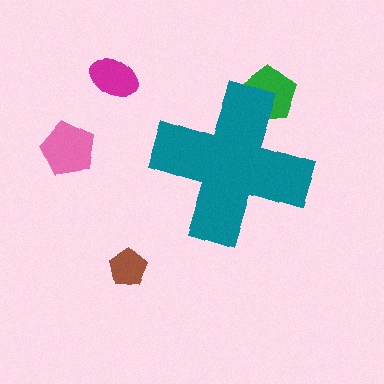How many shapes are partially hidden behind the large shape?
1 shape is partially hidden.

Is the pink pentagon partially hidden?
No, the pink pentagon is fully visible.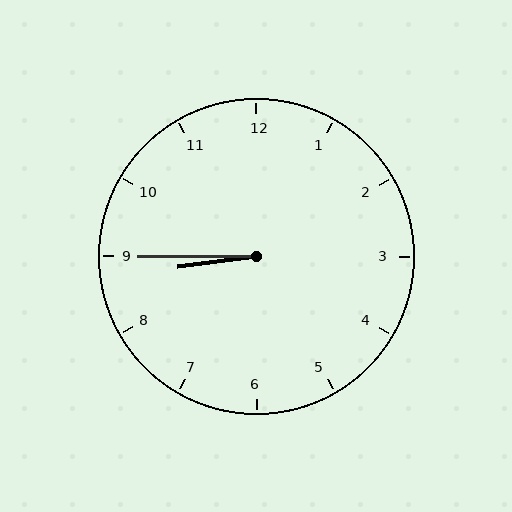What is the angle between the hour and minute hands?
Approximately 8 degrees.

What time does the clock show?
8:45.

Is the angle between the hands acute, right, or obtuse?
It is acute.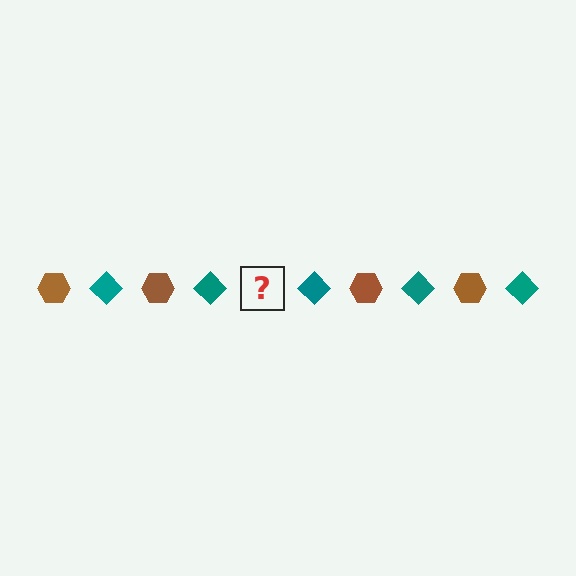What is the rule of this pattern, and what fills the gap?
The rule is that the pattern alternates between brown hexagon and teal diamond. The gap should be filled with a brown hexagon.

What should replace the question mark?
The question mark should be replaced with a brown hexagon.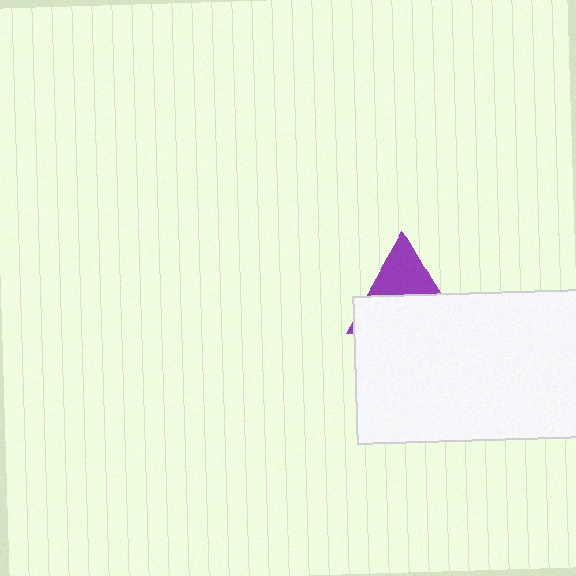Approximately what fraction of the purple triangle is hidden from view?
Roughly 60% of the purple triangle is hidden behind the white rectangle.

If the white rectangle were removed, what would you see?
You would see the complete purple triangle.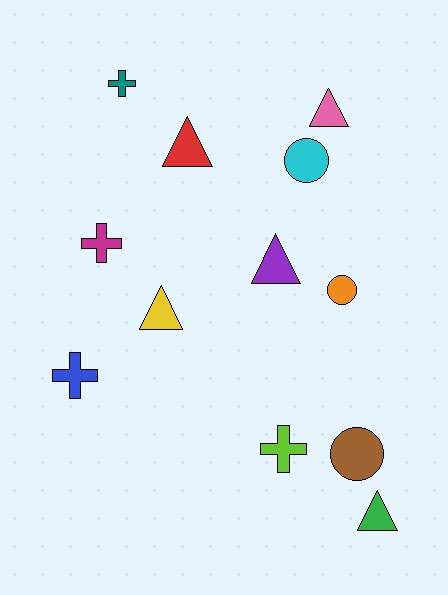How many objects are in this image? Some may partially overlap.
There are 12 objects.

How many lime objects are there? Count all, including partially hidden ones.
There is 1 lime object.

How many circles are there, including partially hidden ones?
There are 3 circles.